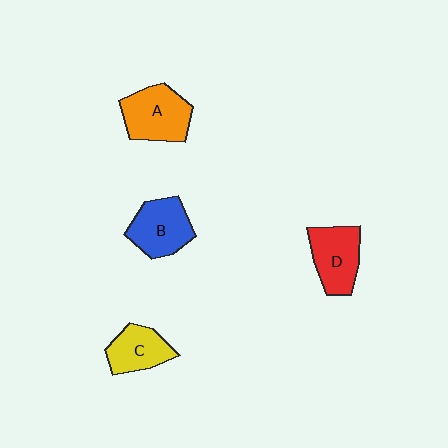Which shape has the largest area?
Shape A (orange).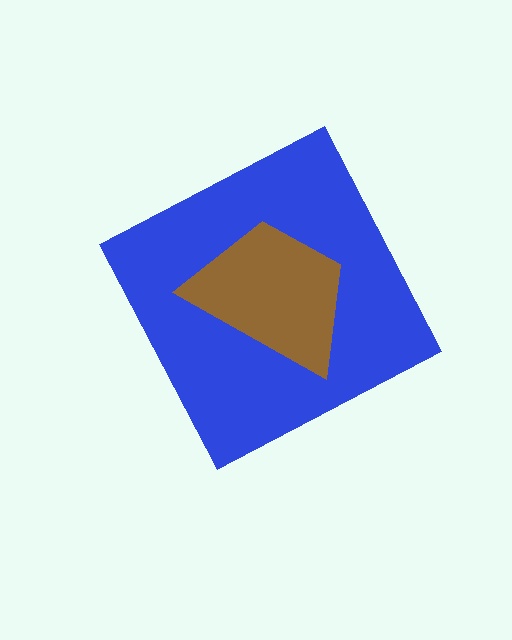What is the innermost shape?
The brown trapezoid.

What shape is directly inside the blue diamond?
The brown trapezoid.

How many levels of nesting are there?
2.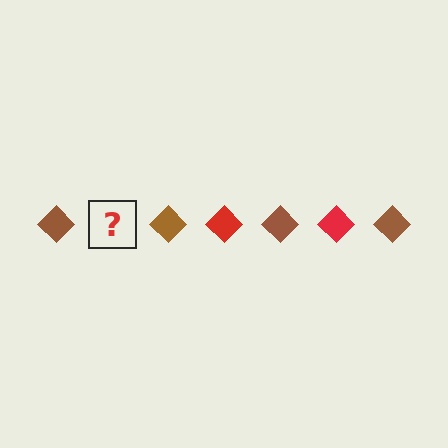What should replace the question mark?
The question mark should be replaced with a red diamond.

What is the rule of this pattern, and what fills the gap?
The rule is that the pattern cycles through brown, red diamonds. The gap should be filled with a red diamond.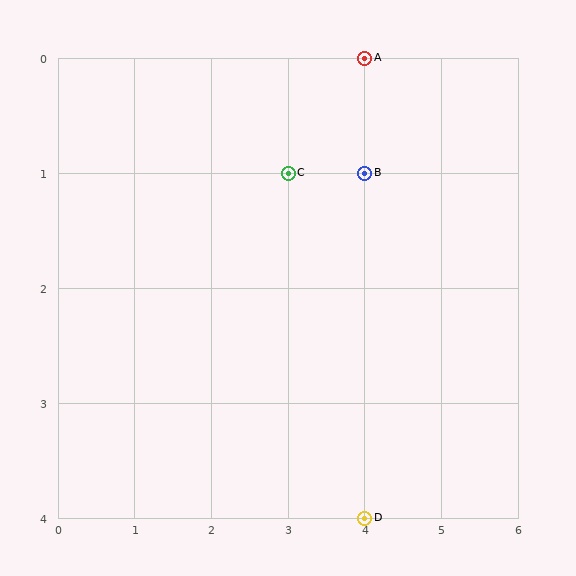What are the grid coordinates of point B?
Point B is at grid coordinates (4, 1).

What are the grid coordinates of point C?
Point C is at grid coordinates (3, 1).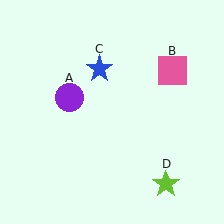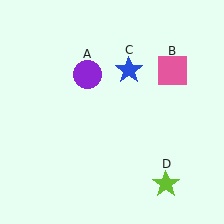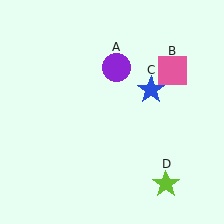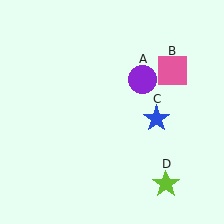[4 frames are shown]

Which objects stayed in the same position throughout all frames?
Pink square (object B) and lime star (object D) remained stationary.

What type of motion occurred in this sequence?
The purple circle (object A), blue star (object C) rotated clockwise around the center of the scene.